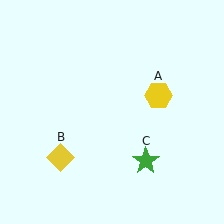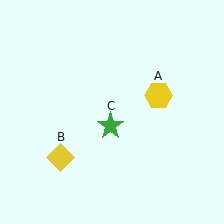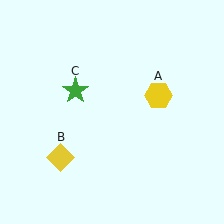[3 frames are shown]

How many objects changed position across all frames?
1 object changed position: green star (object C).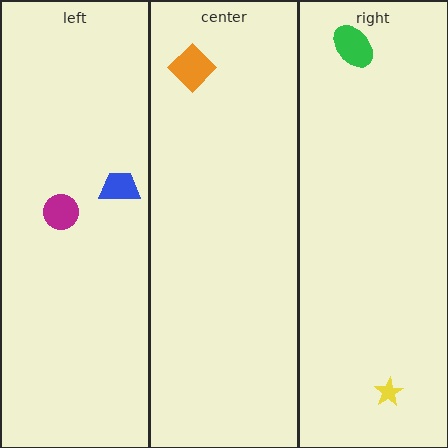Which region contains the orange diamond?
The center region.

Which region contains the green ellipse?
The right region.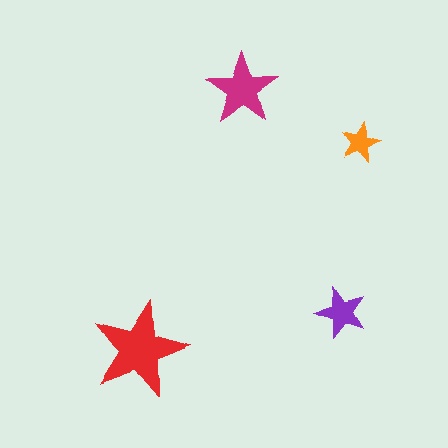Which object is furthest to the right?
The orange star is rightmost.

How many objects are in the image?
There are 4 objects in the image.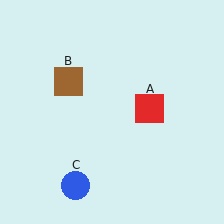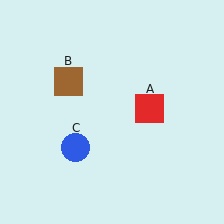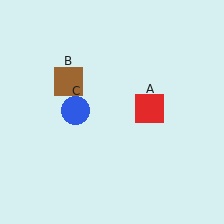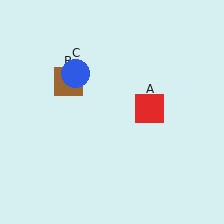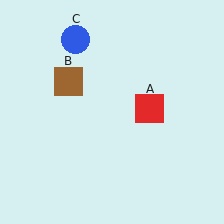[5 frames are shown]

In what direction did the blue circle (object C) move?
The blue circle (object C) moved up.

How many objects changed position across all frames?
1 object changed position: blue circle (object C).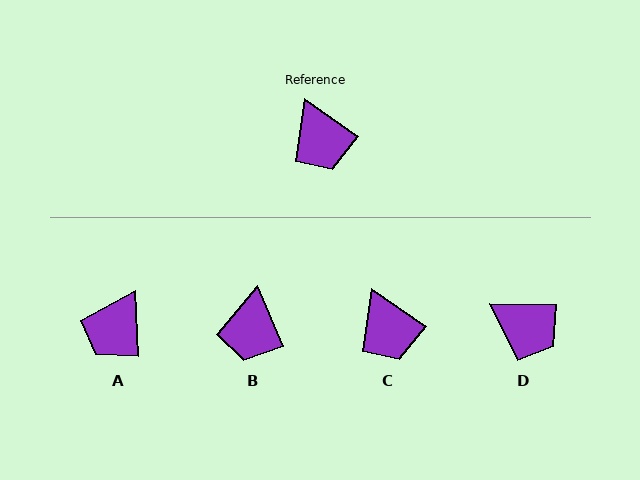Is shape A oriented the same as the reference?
No, it is off by about 53 degrees.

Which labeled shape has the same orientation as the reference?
C.